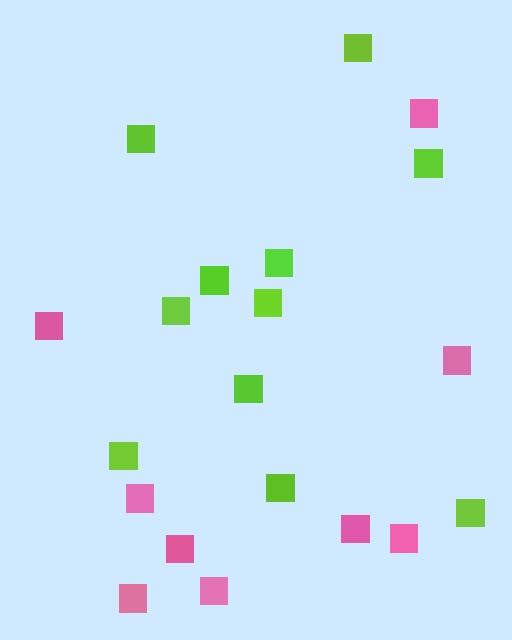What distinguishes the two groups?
There are 2 groups: one group of lime squares (11) and one group of pink squares (9).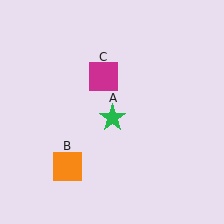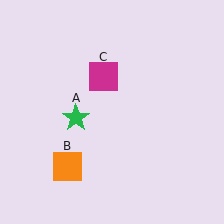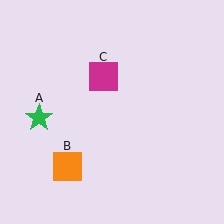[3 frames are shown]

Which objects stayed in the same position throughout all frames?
Orange square (object B) and magenta square (object C) remained stationary.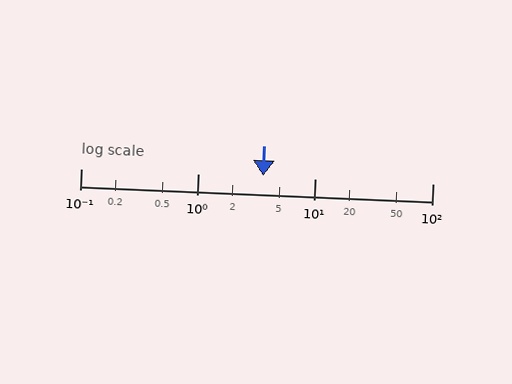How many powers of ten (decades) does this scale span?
The scale spans 3 decades, from 0.1 to 100.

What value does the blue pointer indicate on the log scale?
The pointer indicates approximately 3.6.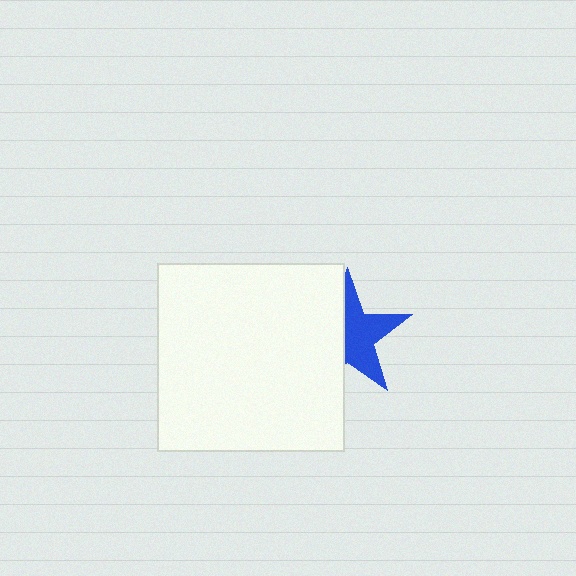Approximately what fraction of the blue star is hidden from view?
Roughly 47% of the blue star is hidden behind the white square.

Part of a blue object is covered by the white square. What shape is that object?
It is a star.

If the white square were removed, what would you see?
You would see the complete blue star.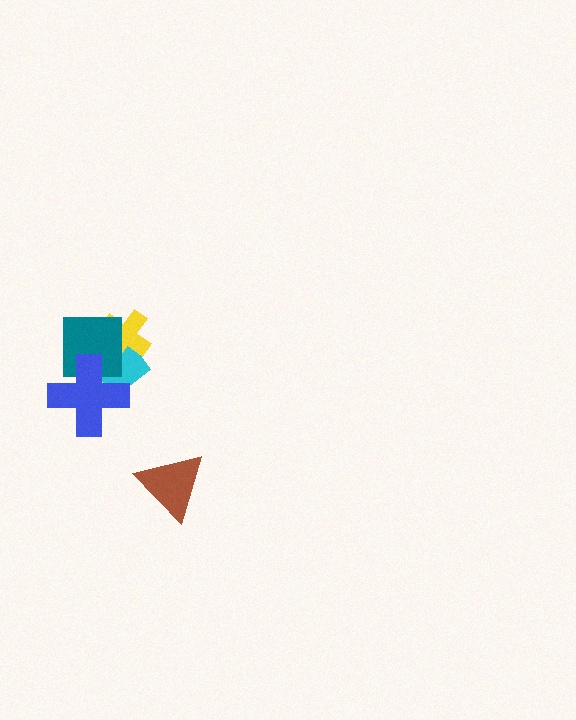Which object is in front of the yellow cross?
The teal square is in front of the yellow cross.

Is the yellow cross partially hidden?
Yes, it is partially covered by another shape.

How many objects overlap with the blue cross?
2 objects overlap with the blue cross.